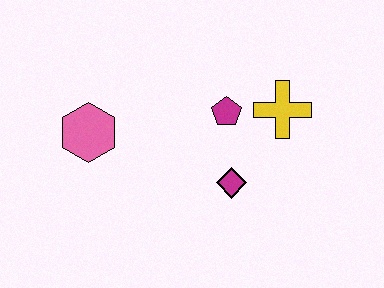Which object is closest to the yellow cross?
The magenta pentagon is closest to the yellow cross.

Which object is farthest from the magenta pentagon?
The pink hexagon is farthest from the magenta pentagon.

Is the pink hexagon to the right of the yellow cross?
No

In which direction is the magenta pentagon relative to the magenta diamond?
The magenta pentagon is above the magenta diamond.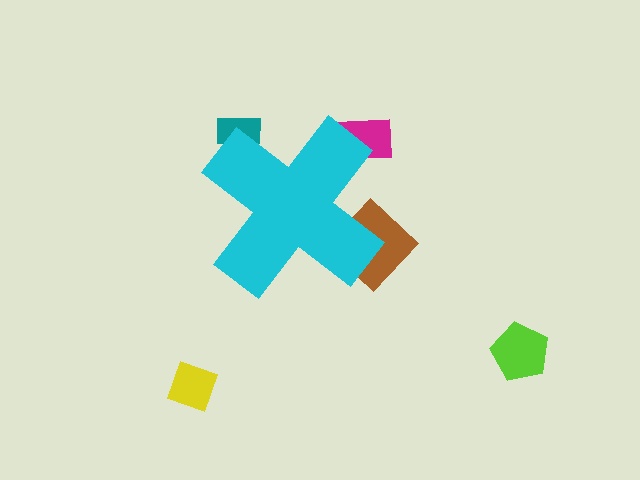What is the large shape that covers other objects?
A cyan cross.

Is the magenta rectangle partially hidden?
Yes, the magenta rectangle is partially hidden behind the cyan cross.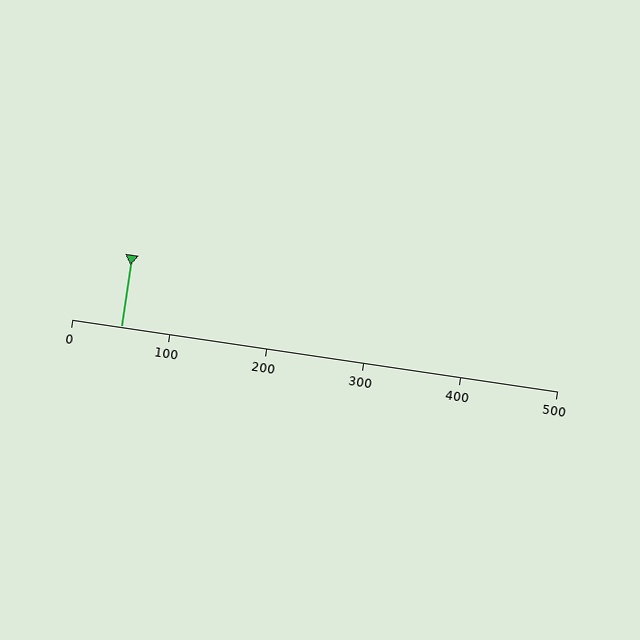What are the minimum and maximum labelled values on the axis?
The axis runs from 0 to 500.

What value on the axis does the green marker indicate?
The marker indicates approximately 50.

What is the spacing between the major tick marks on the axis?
The major ticks are spaced 100 apart.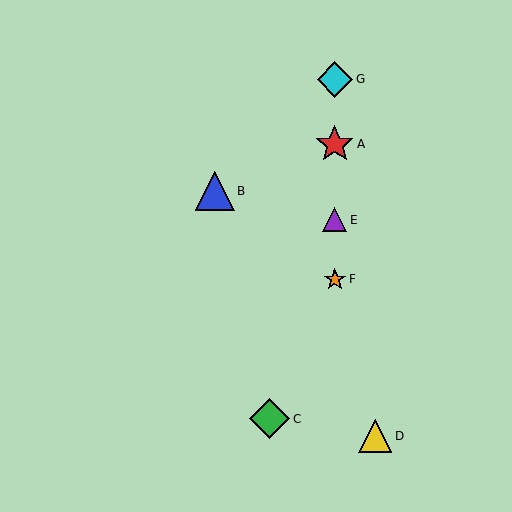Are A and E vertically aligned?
Yes, both are at x≈335.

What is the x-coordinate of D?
Object D is at x≈375.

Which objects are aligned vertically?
Objects A, E, F, G are aligned vertically.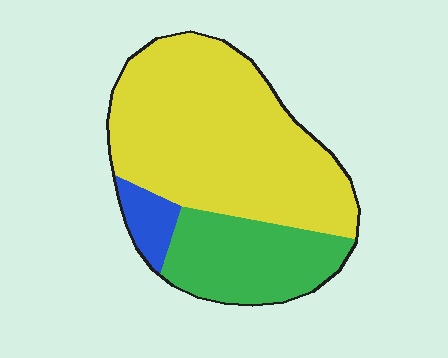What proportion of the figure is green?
Green takes up about one quarter (1/4) of the figure.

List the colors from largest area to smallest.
From largest to smallest: yellow, green, blue.